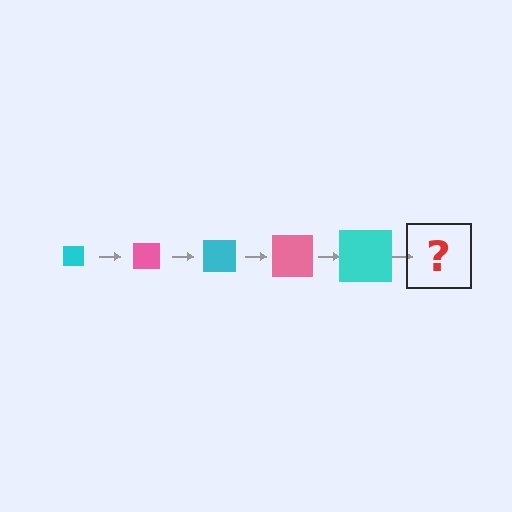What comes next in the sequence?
The next element should be a pink square, larger than the previous one.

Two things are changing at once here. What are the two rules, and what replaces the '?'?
The two rules are that the square grows larger each step and the color cycles through cyan and pink. The '?' should be a pink square, larger than the previous one.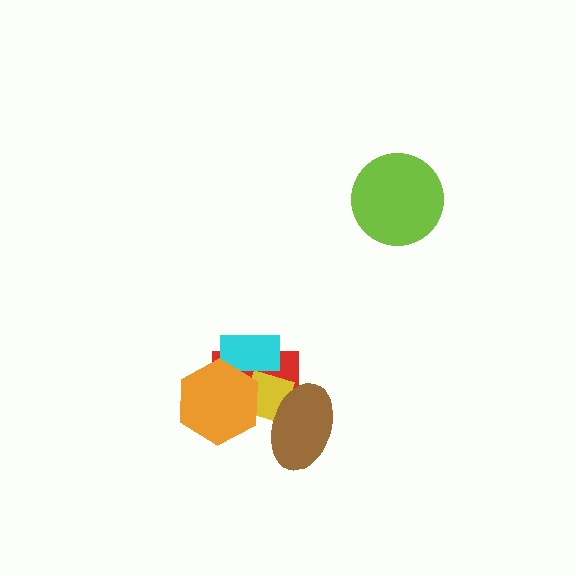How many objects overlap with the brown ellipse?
2 objects overlap with the brown ellipse.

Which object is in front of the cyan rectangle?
The orange hexagon is in front of the cyan rectangle.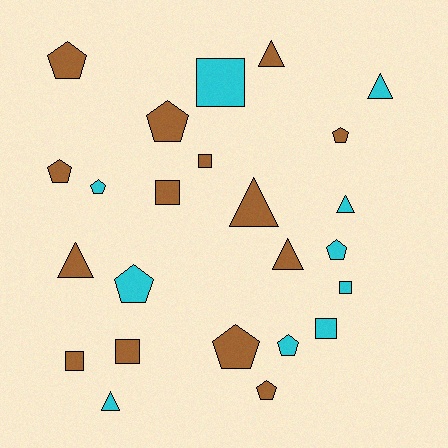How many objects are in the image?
There are 24 objects.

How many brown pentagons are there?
There are 6 brown pentagons.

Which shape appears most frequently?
Pentagon, with 10 objects.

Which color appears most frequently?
Brown, with 14 objects.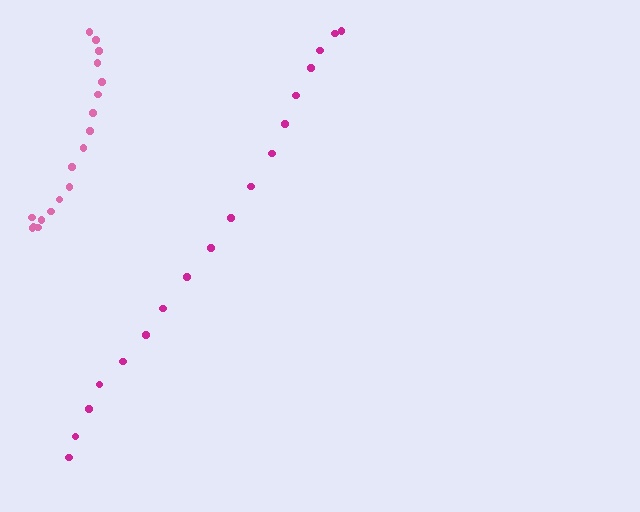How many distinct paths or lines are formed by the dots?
There are 2 distinct paths.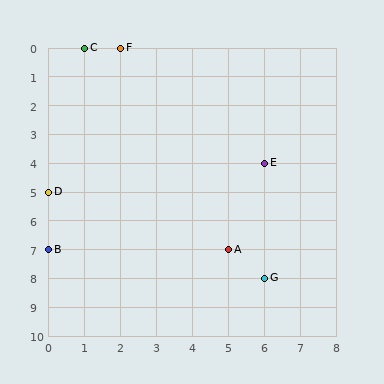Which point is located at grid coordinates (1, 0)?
Point C is at (1, 0).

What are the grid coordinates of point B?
Point B is at grid coordinates (0, 7).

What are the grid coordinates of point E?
Point E is at grid coordinates (6, 4).